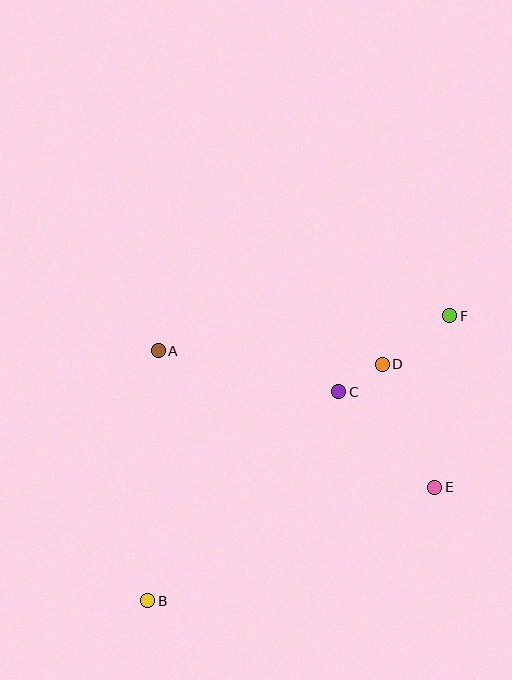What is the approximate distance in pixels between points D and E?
The distance between D and E is approximately 134 pixels.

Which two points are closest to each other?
Points C and D are closest to each other.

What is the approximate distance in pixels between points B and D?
The distance between B and D is approximately 333 pixels.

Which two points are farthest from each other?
Points B and F are farthest from each other.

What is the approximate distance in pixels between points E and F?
The distance between E and F is approximately 172 pixels.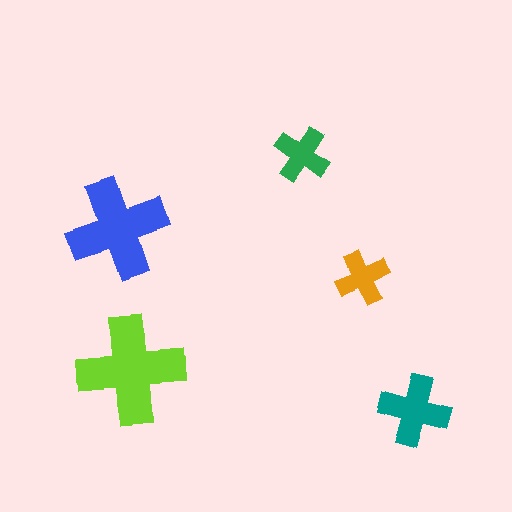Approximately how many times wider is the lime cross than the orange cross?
About 2 times wider.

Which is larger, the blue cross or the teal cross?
The blue one.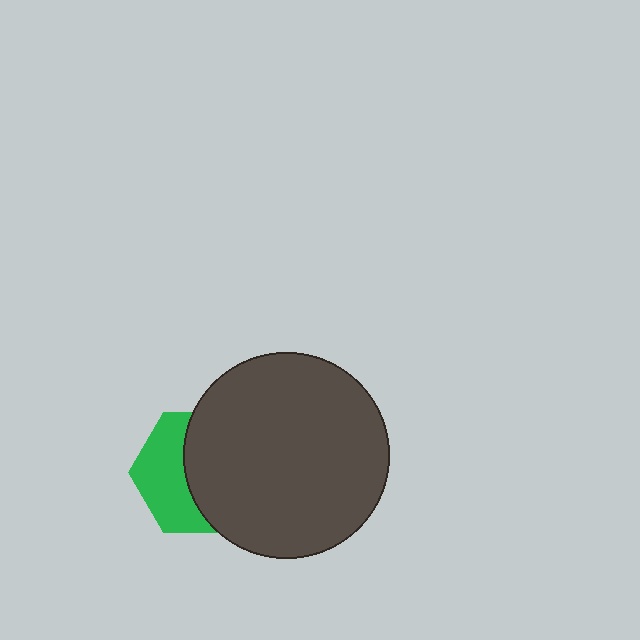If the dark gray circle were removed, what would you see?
You would see the complete green hexagon.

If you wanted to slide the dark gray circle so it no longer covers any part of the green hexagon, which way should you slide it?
Slide it right — that is the most direct way to separate the two shapes.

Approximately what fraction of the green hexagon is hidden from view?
Roughly 57% of the green hexagon is hidden behind the dark gray circle.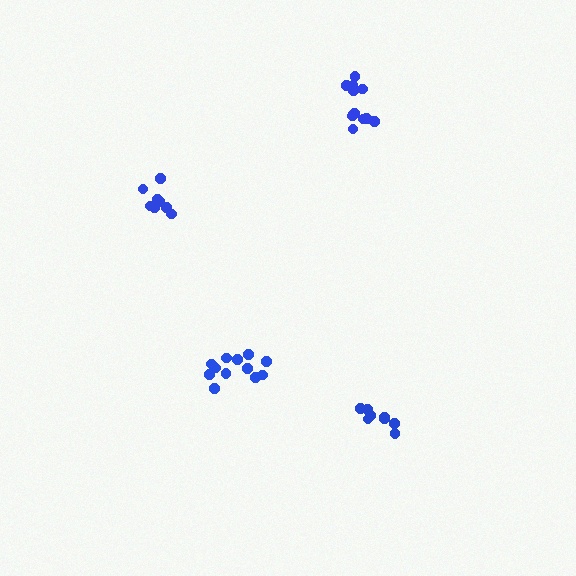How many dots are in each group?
Group 1: 8 dots, Group 2: 12 dots, Group 3: 12 dots, Group 4: 8 dots (40 total).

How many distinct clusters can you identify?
There are 4 distinct clusters.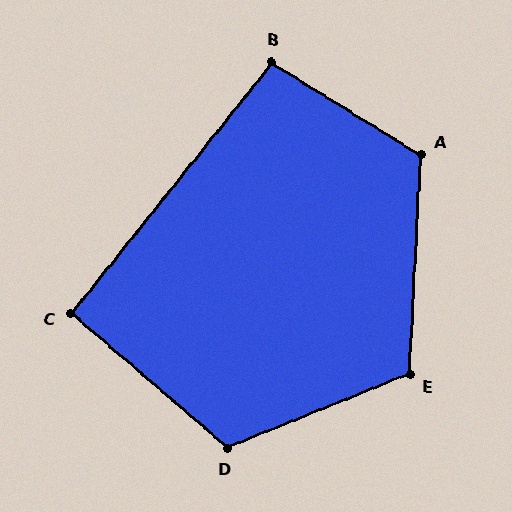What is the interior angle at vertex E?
Approximately 115 degrees (obtuse).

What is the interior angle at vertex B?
Approximately 97 degrees (obtuse).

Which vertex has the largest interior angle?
A, at approximately 119 degrees.